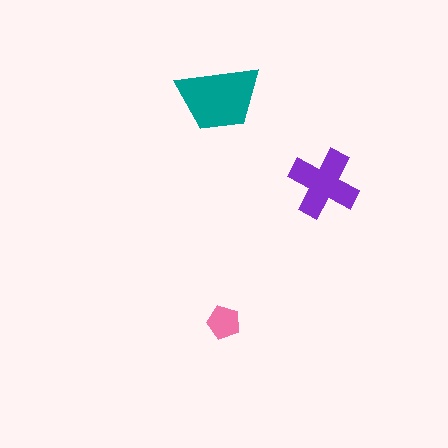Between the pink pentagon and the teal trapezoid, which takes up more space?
The teal trapezoid.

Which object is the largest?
The teal trapezoid.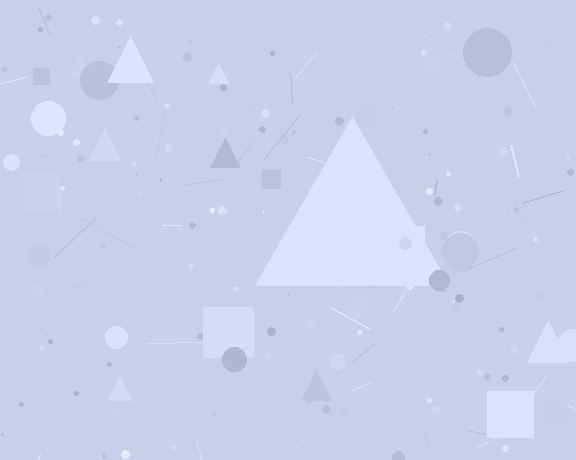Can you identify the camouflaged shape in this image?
The camouflaged shape is a triangle.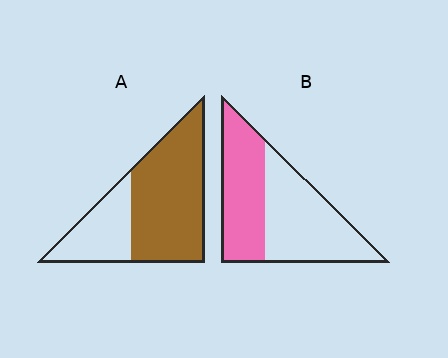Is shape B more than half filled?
No.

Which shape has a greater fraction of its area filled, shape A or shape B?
Shape A.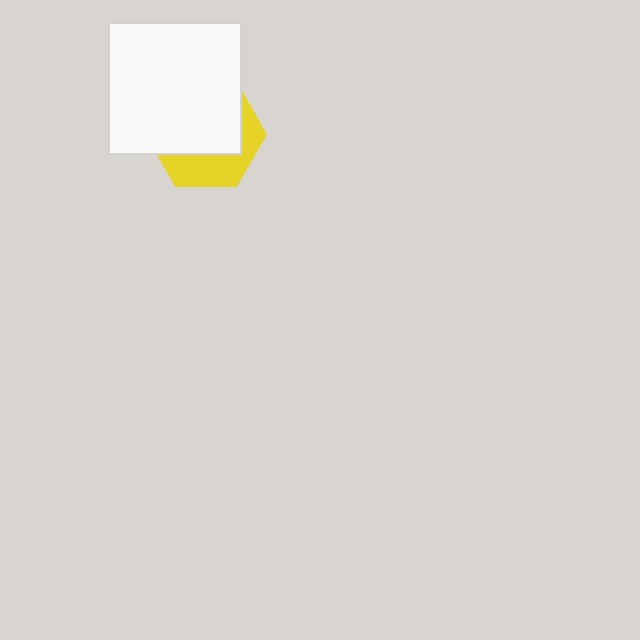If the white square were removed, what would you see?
You would see the complete yellow hexagon.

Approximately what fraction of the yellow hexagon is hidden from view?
Roughly 64% of the yellow hexagon is hidden behind the white square.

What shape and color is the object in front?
The object in front is a white square.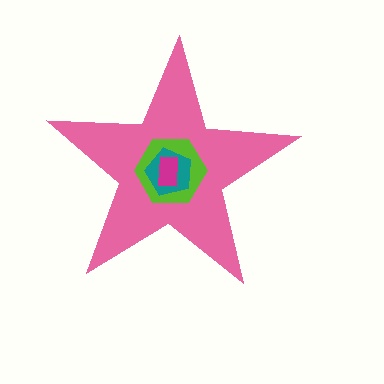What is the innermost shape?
The magenta rectangle.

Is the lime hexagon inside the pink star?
Yes.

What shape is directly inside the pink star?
The lime hexagon.